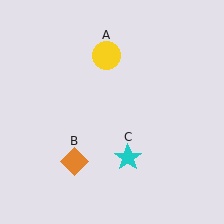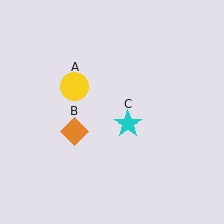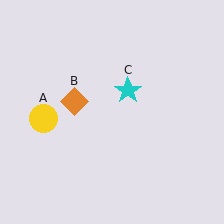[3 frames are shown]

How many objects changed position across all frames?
3 objects changed position: yellow circle (object A), orange diamond (object B), cyan star (object C).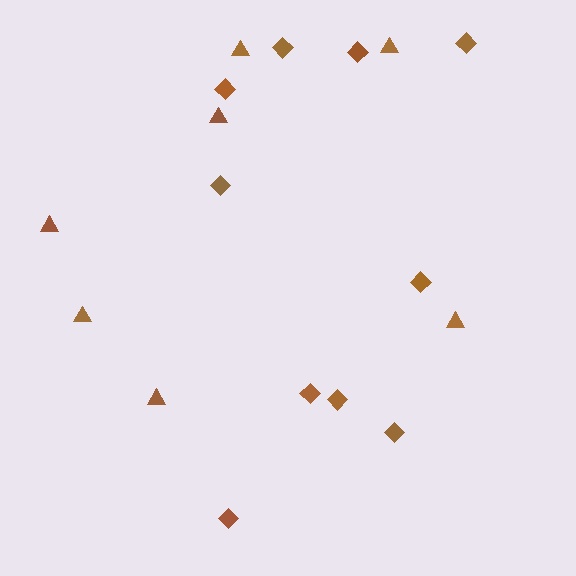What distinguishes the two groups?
There are 2 groups: one group of diamonds (10) and one group of triangles (7).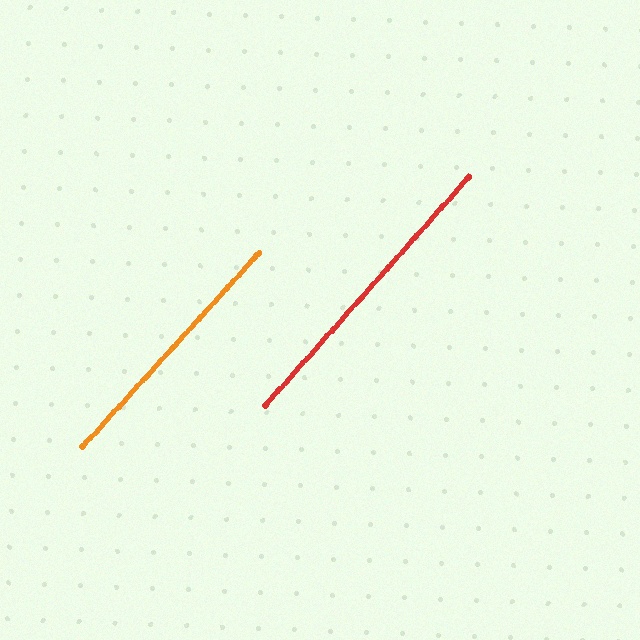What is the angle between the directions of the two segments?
Approximately 1 degree.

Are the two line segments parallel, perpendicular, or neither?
Parallel — their directions differ by only 0.5°.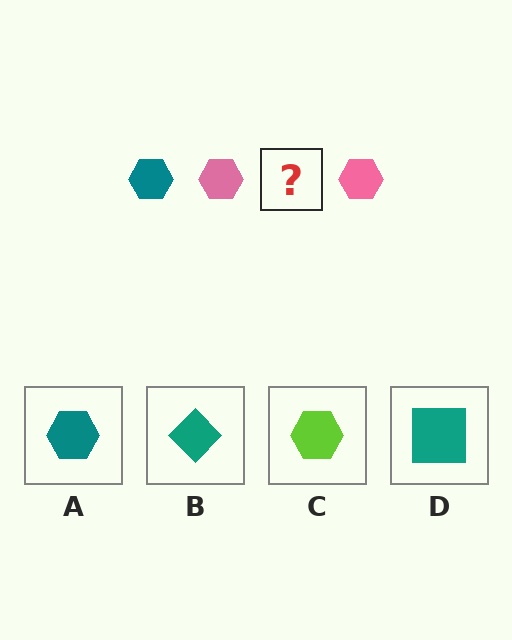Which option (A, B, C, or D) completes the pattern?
A.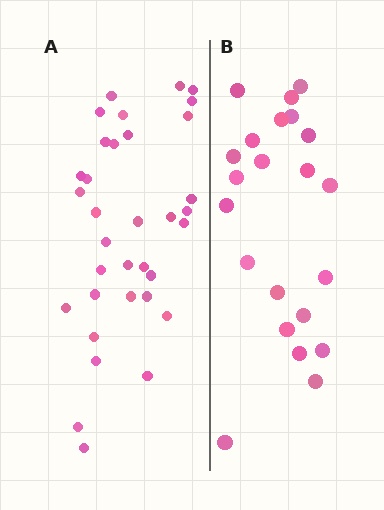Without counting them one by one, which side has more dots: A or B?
Region A (the left region) has more dots.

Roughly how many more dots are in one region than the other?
Region A has roughly 12 or so more dots than region B.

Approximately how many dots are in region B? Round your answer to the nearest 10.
About 20 dots. (The exact count is 22, which rounds to 20.)